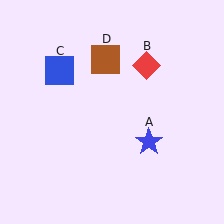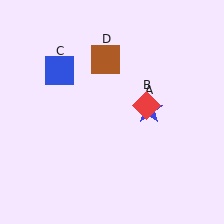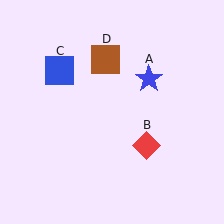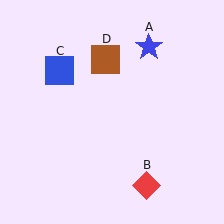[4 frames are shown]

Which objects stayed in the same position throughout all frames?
Blue square (object C) and brown square (object D) remained stationary.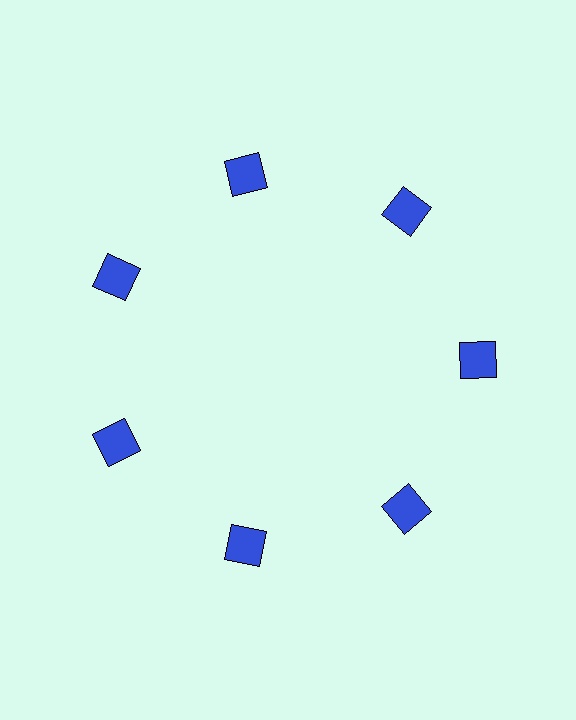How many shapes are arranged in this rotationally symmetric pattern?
There are 7 shapes, arranged in 7 groups of 1.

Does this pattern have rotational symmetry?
Yes, this pattern has 7-fold rotational symmetry. It looks the same after rotating 51 degrees around the center.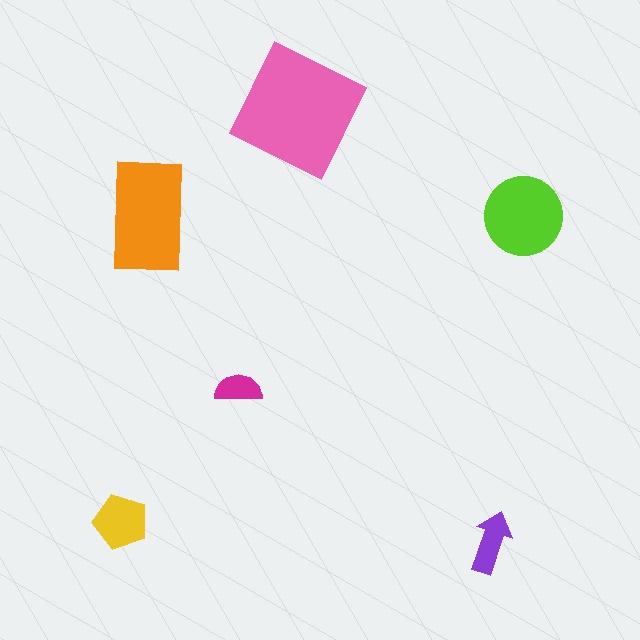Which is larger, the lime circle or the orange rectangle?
The orange rectangle.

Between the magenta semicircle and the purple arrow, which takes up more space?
The purple arrow.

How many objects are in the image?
There are 6 objects in the image.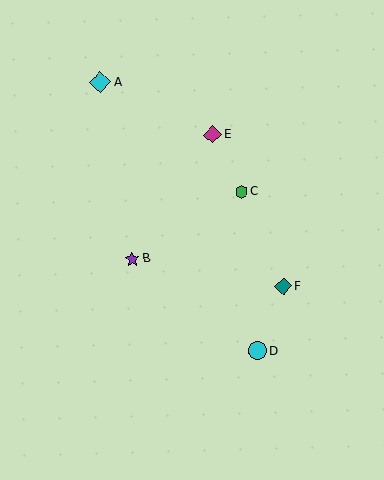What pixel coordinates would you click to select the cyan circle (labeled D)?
Click at (258, 351) to select the cyan circle D.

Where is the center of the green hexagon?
The center of the green hexagon is at (241, 192).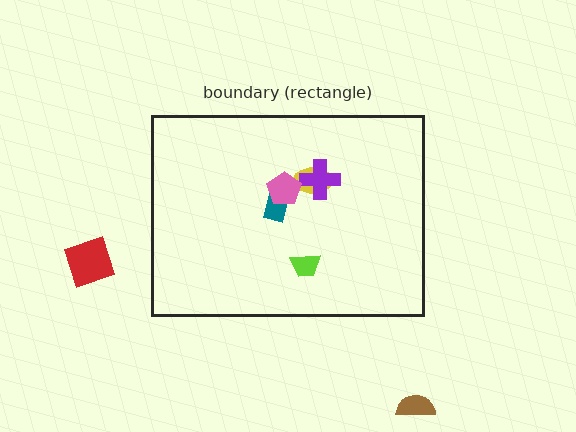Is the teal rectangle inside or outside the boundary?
Inside.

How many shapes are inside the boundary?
5 inside, 2 outside.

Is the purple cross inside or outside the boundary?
Inside.